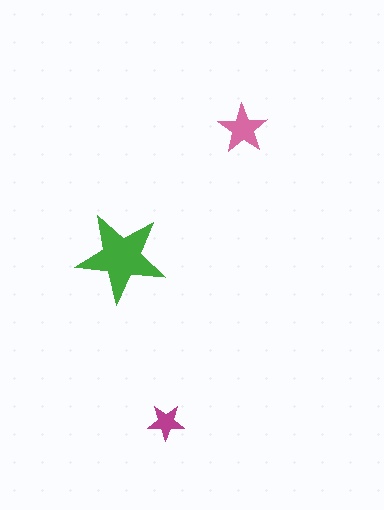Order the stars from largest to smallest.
the green one, the pink one, the magenta one.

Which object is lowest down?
The magenta star is bottommost.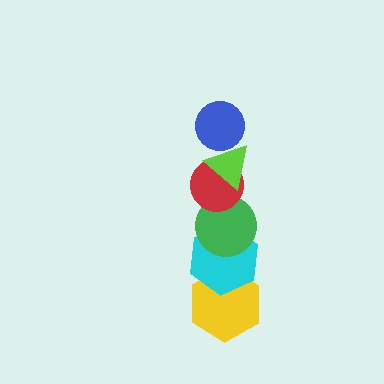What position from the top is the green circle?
The green circle is 4th from the top.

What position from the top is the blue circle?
The blue circle is 1st from the top.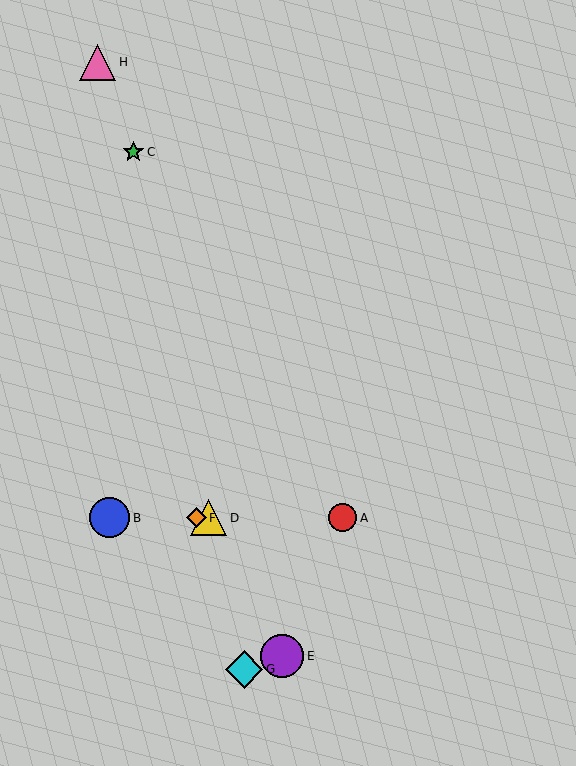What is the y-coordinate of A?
Object A is at y≈518.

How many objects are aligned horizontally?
4 objects (A, B, D, F) are aligned horizontally.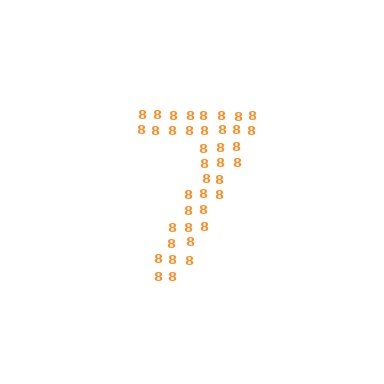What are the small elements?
The small elements are digit 8's.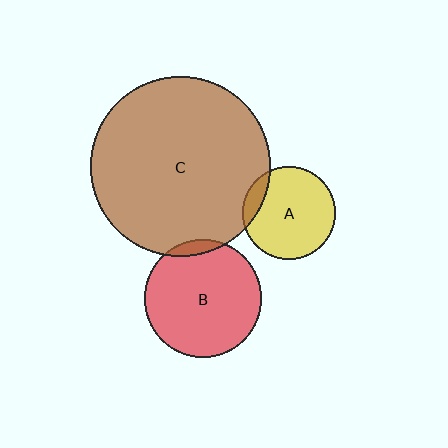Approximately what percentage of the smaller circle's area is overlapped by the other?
Approximately 5%.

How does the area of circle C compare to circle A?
Approximately 3.8 times.